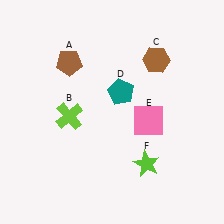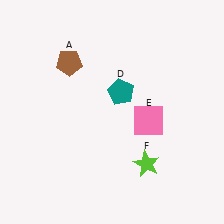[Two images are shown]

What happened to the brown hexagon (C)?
The brown hexagon (C) was removed in Image 2. It was in the top-right area of Image 1.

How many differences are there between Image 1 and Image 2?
There are 2 differences between the two images.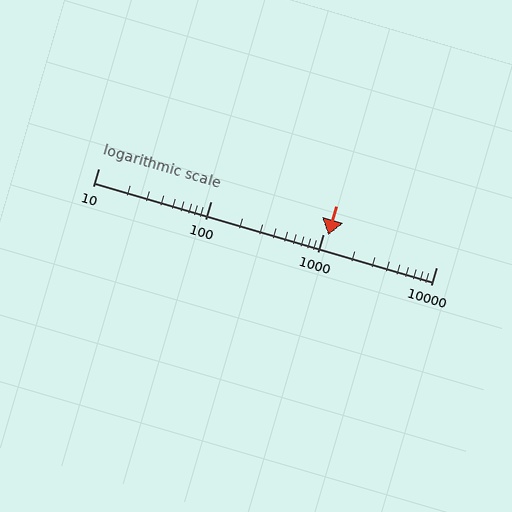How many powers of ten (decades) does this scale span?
The scale spans 3 decades, from 10 to 10000.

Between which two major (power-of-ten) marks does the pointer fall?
The pointer is between 1000 and 10000.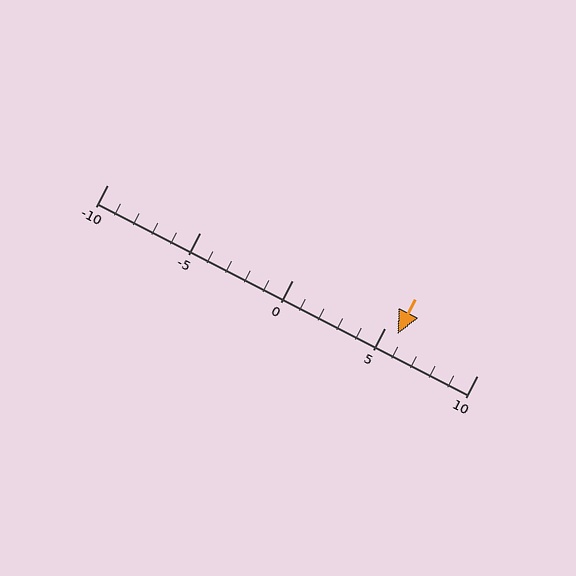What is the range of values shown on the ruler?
The ruler shows values from -10 to 10.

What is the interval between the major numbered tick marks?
The major tick marks are spaced 5 units apart.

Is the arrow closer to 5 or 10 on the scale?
The arrow is closer to 5.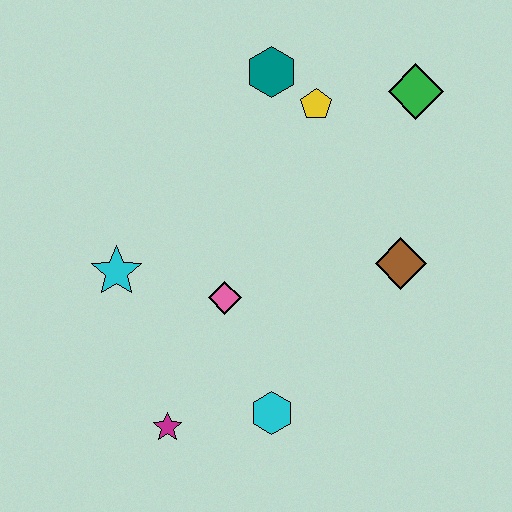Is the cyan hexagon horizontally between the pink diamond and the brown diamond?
Yes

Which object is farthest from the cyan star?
The green diamond is farthest from the cyan star.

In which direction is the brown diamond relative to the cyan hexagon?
The brown diamond is above the cyan hexagon.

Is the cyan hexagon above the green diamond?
No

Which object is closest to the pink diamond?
The cyan star is closest to the pink diamond.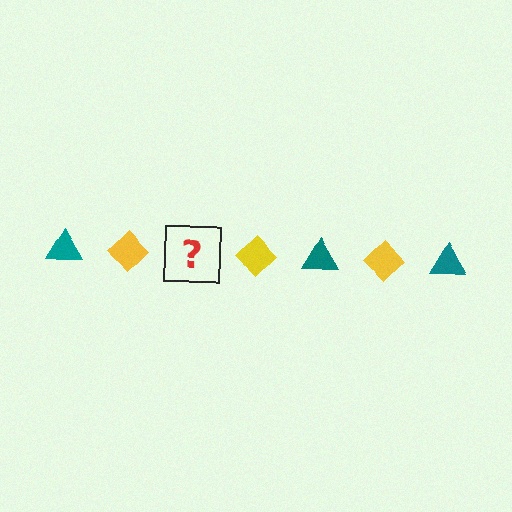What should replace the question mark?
The question mark should be replaced with a teal triangle.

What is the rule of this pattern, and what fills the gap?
The rule is that the pattern alternates between teal triangle and yellow diamond. The gap should be filled with a teal triangle.